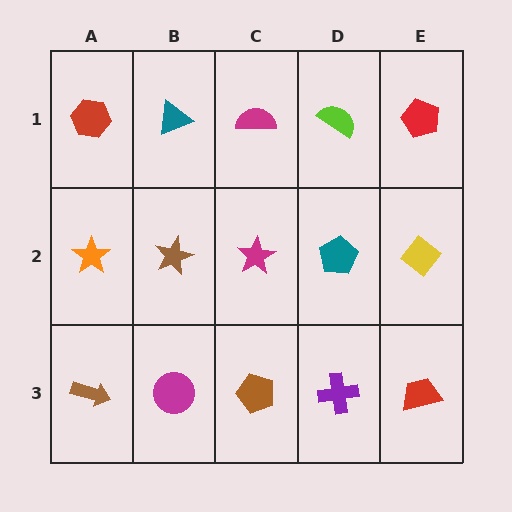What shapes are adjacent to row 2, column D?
A lime semicircle (row 1, column D), a purple cross (row 3, column D), a magenta star (row 2, column C), a yellow diamond (row 2, column E).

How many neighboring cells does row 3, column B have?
3.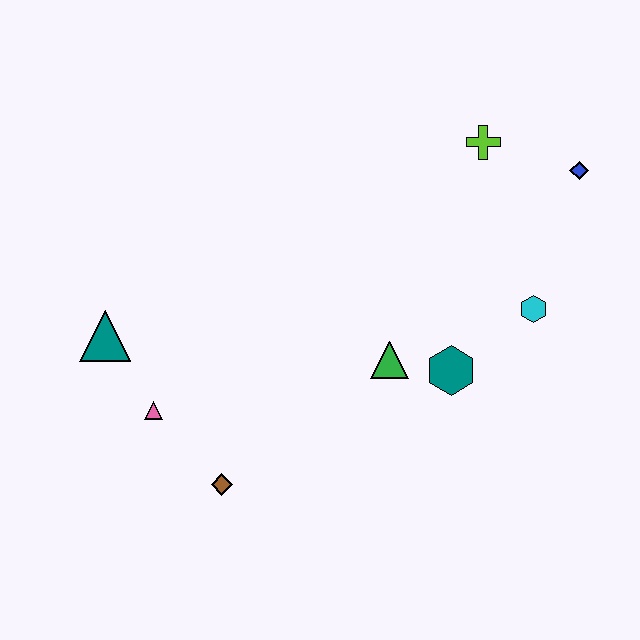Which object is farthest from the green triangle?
The teal triangle is farthest from the green triangle.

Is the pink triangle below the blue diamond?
Yes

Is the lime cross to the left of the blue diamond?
Yes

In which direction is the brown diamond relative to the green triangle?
The brown diamond is to the left of the green triangle.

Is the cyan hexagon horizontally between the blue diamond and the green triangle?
Yes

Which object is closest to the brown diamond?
The pink triangle is closest to the brown diamond.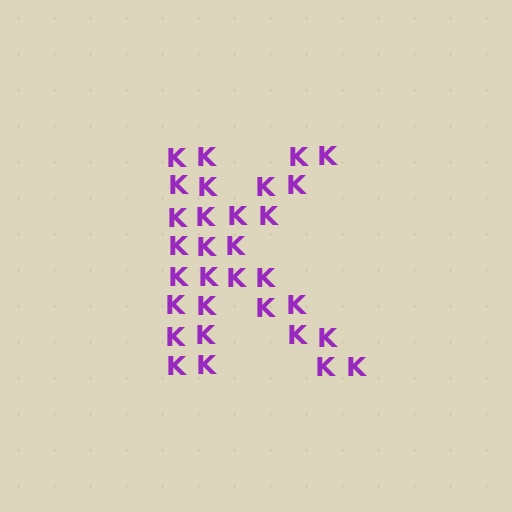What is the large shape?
The large shape is the letter K.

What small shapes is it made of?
It is made of small letter K's.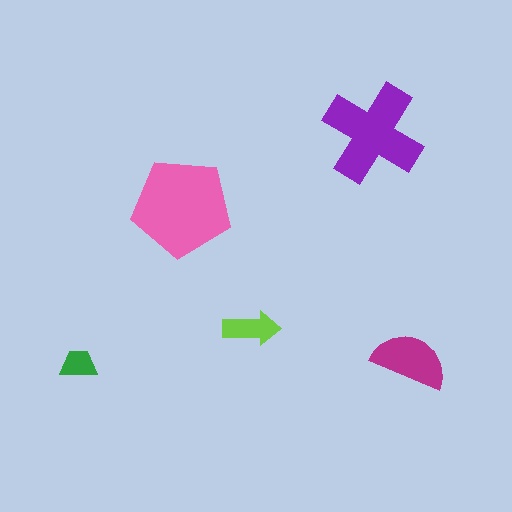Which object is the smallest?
The green trapezoid.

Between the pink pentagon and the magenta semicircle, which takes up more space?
The pink pentagon.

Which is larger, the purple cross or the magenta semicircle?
The purple cross.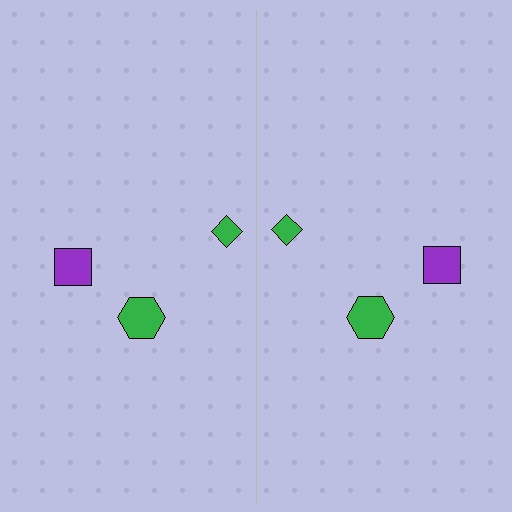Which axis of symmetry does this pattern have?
The pattern has a vertical axis of symmetry running through the center of the image.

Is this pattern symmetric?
Yes, this pattern has bilateral (reflection) symmetry.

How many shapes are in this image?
There are 6 shapes in this image.